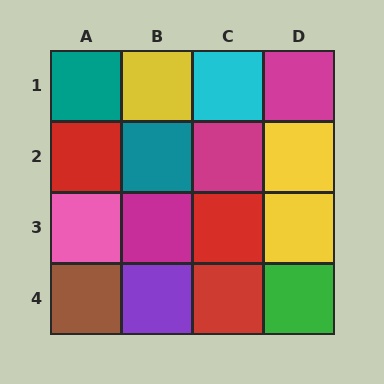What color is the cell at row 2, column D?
Yellow.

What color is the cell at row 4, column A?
Brown.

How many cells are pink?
1 cell is pink.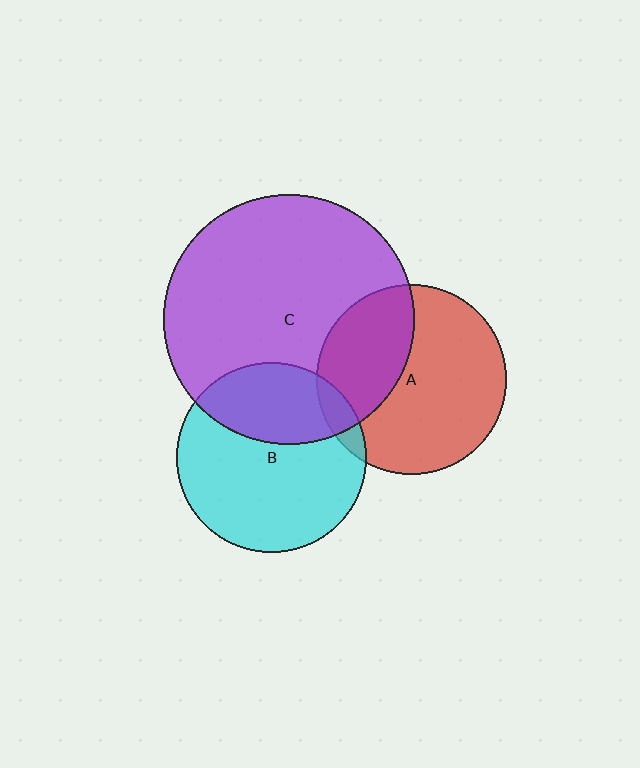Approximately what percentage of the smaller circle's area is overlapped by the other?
Approximately 35%.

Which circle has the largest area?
Circle C (purple).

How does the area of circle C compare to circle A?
Approximately 1.7 times.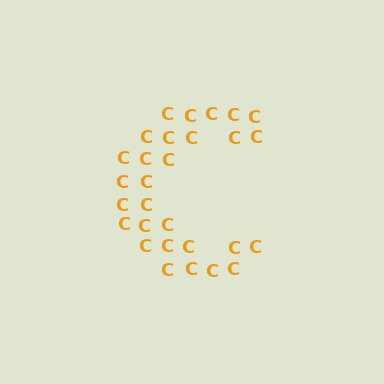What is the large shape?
The large shape is the letter C.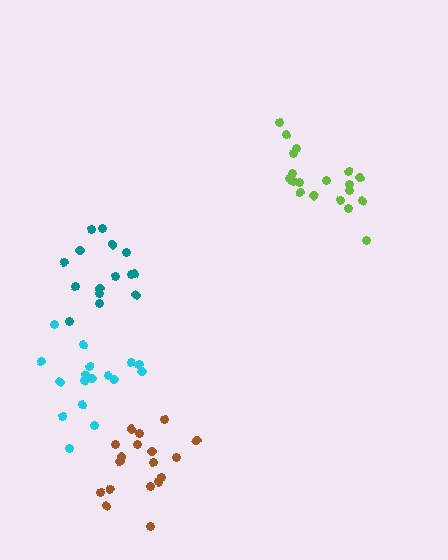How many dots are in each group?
Group 1: 18 dots, Group 2: 15 dots, Group 3: 19 dots, Group 4: 17 dots (69 total).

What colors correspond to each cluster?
The clusters are colored: brown, teal, lime, cyan.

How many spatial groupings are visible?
There are 4 spatial groupings.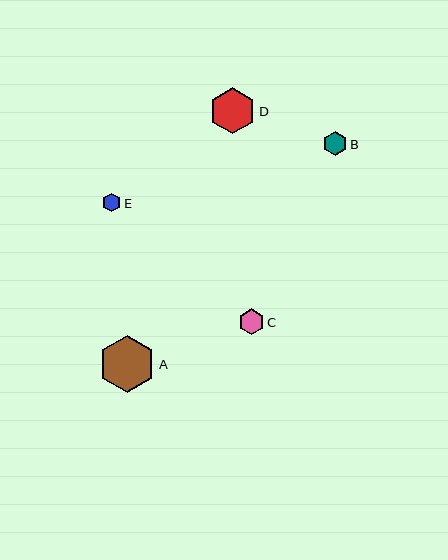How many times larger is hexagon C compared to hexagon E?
Hexagon C is approximately 1.4 times the size of hexagon E.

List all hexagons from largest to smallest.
From largest to smallest: A, D, C, B, E.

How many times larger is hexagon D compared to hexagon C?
Hexagon D is approximately 1.8 times the size of hexagon C.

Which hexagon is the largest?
Hexagon A is the largest with a size of approximately 56 pixels.